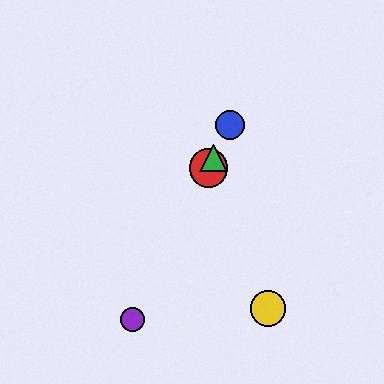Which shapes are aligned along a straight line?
The red circle, the blue circle, the green triangle, the purple circle are aligned along a straight line.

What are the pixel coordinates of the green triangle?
The green triangle is at (213, 158).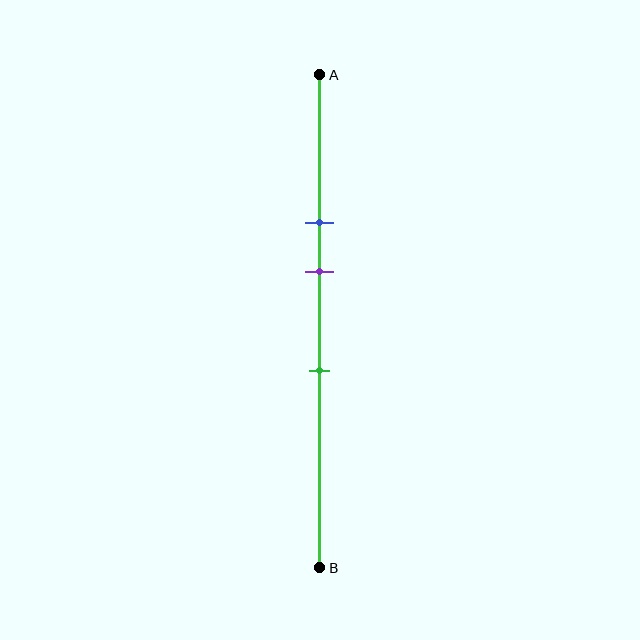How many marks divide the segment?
There are 3 marks dividing the segment.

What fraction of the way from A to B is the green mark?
The green mark is approximately 60% (0.6) of the way from A to B.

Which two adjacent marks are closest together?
The blue and purple marks are the closest adjacent pair.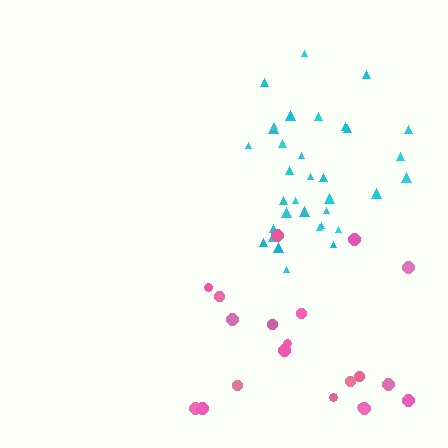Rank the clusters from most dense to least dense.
cyan, pink.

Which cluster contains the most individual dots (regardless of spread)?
Cyan (34).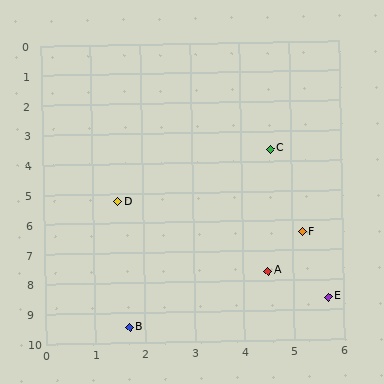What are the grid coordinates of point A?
Point A is at approximately (4.5, 7.7).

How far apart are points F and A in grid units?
Points F and A are about 1.5 grid units apart.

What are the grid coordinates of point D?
Point D is at approximately (1.5, 5.3).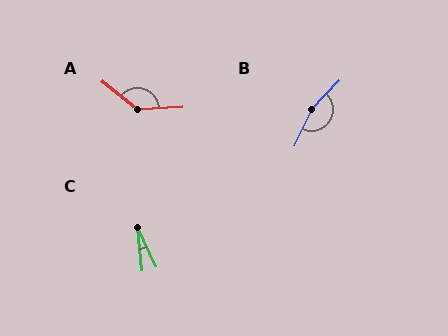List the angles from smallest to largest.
C (19°), A (138°), B (161°).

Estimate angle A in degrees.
Approximately 138 degrees.